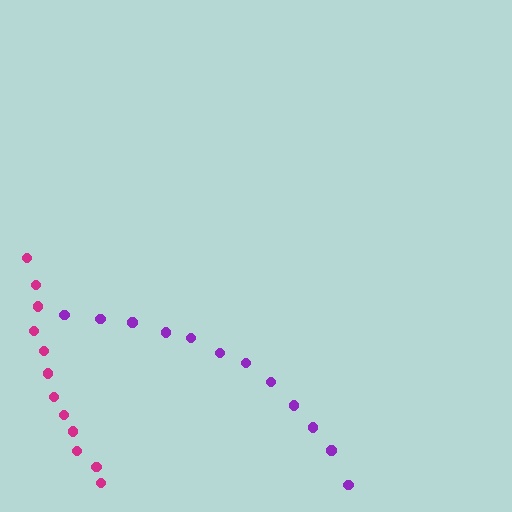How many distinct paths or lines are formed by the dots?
There are 2 distinct paths.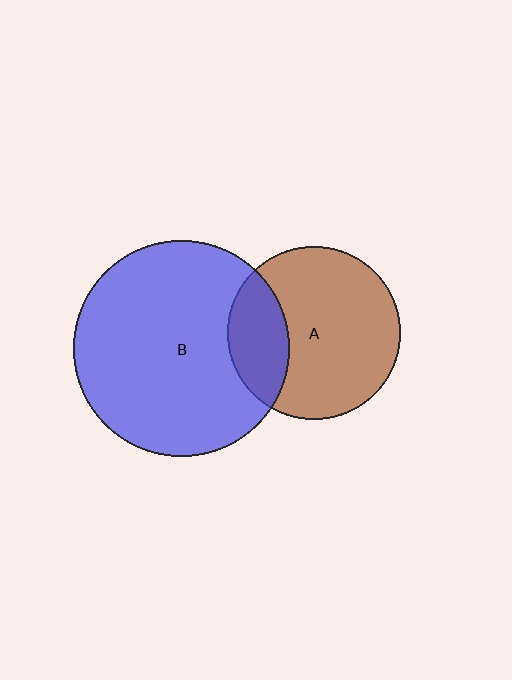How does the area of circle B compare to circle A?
Approximately 1.6 times.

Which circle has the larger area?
Circle B (blue).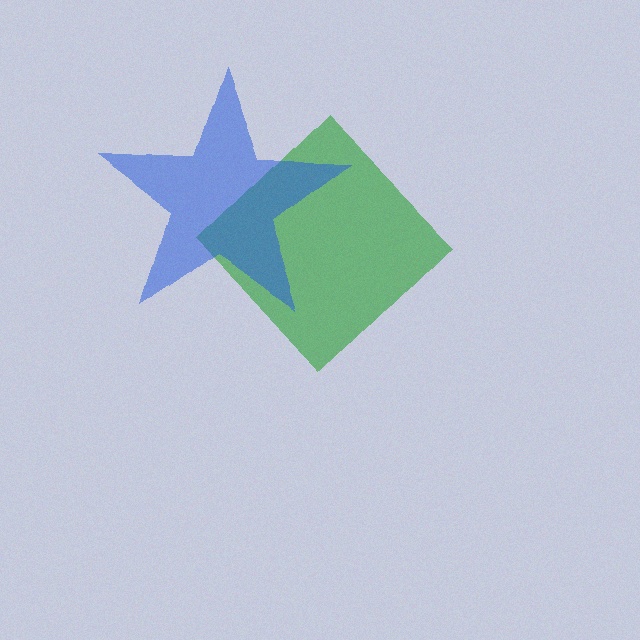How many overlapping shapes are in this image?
There are 2 overlapping shapes in the image.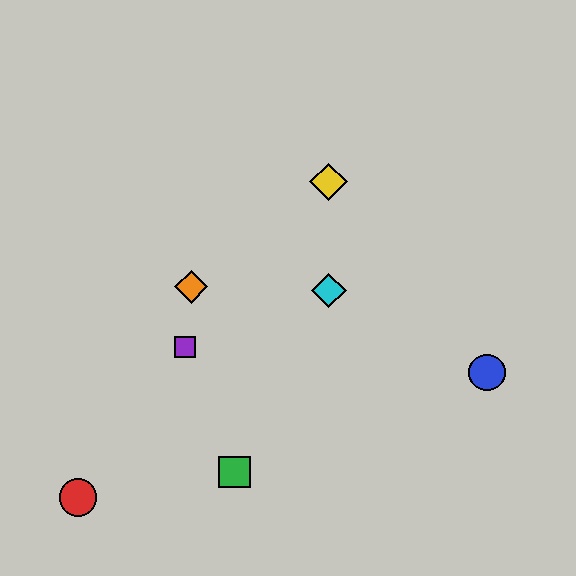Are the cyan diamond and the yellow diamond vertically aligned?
Yes, both are at x≈329.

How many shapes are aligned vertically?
2 shapes (the yellow diamond, the cyan diamond) are aligned vertically.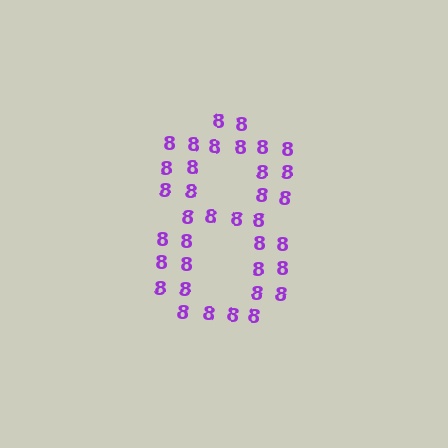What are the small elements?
The small elements are digit 8's.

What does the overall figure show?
The overall figure shows the digit 8.